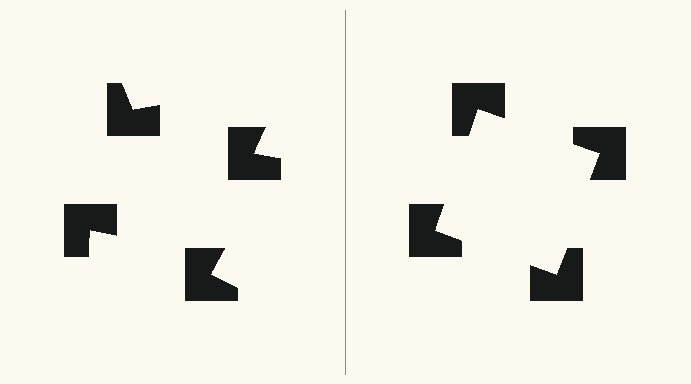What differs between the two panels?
The notched squares are positioned identically on both sides; only the wedge orientations differ. On the right they align to a square; on the left they are misaligned.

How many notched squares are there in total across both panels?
8 — 4 on each side.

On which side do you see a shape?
An illusory square appears on the right side. On the left side the wedge cuts are rotated, so no coherent shape forms.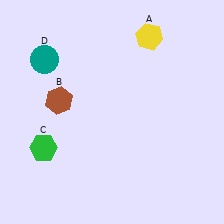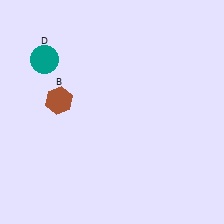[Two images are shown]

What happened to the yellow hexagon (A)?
The yellow hexagon (A) was removed in Image 2. It was in the top-right area of Image 1.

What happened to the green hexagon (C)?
The green hexagon (C) was removed in Image 2. It was in the bottom-left area of Image 1.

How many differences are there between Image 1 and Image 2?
There are 2 differences between the two images.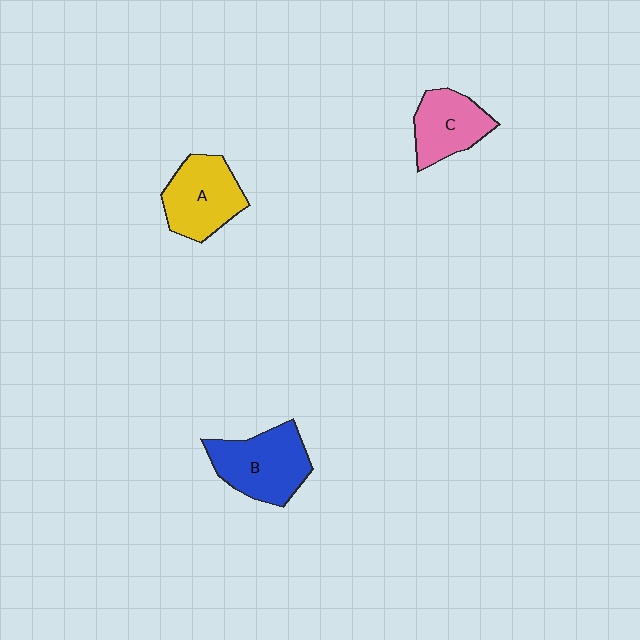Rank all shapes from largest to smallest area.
From largest to smallest: B (blue), A (yellow), C (pink).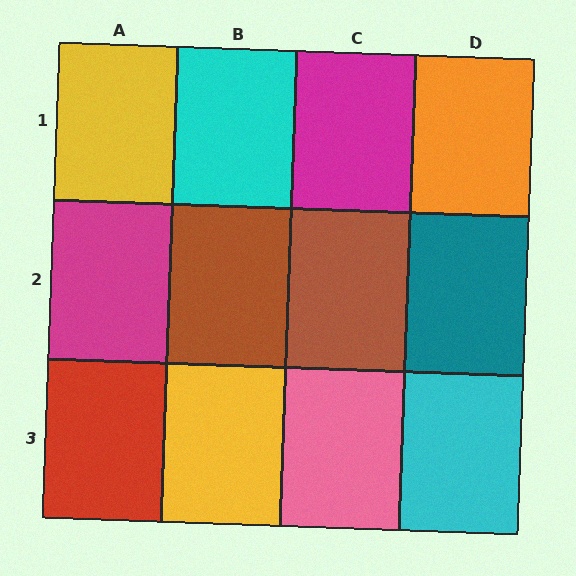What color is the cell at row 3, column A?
Red.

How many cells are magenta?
2 cells are magenta.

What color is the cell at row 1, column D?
Orange.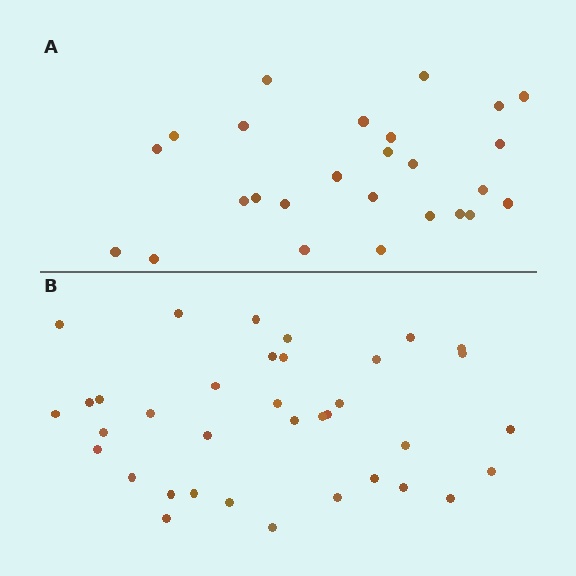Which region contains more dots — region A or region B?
Region B (the bottom region) has more dots.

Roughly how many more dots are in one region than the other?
Region B has roughly 10 or so more dots than region A.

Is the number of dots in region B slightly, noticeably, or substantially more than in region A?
Region B has noticeably more, but not dramatically so. The ratio is roughly 1.4 to 1.